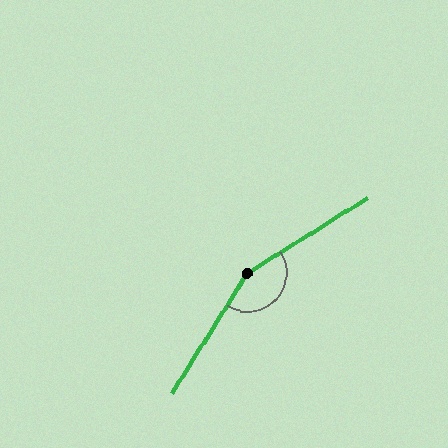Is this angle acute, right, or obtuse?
It is obtuse.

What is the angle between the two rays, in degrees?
Approximately 154 degrees.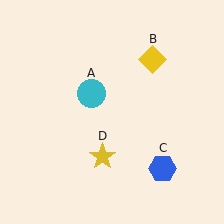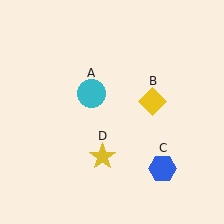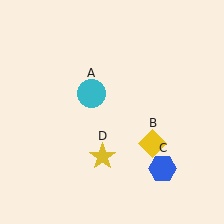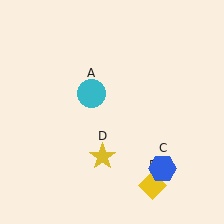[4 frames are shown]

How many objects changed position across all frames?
1 object changed position: yellow diamond (object B).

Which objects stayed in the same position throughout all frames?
Cyan circle (object A) and blue hexagon (object C) and yellow star (object D) remained stationary.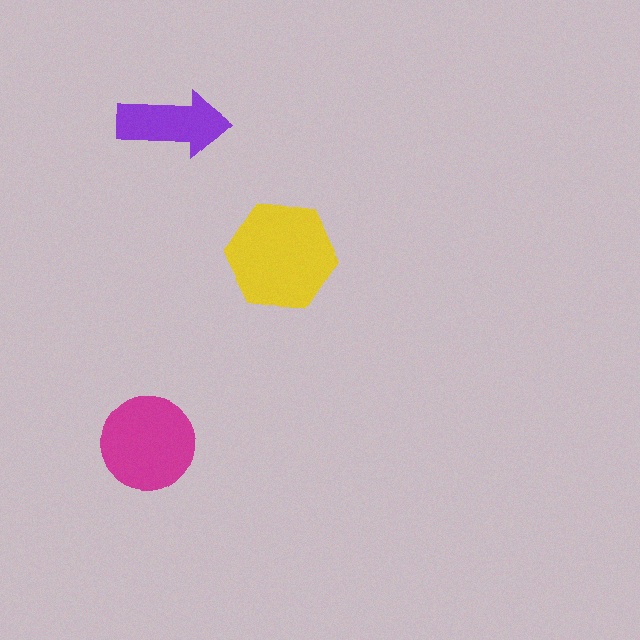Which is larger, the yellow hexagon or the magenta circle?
The yellow hexagon.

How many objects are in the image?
There are 3 objects in the image.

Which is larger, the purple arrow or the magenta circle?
The magenta circle.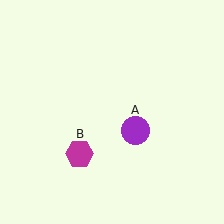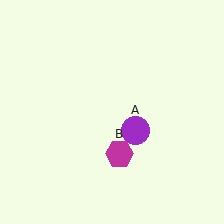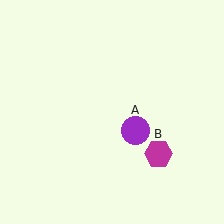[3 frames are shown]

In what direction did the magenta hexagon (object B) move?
The magenta hexagon (object B) moved right.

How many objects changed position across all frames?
1 object changed position: magenta hexagon (object B).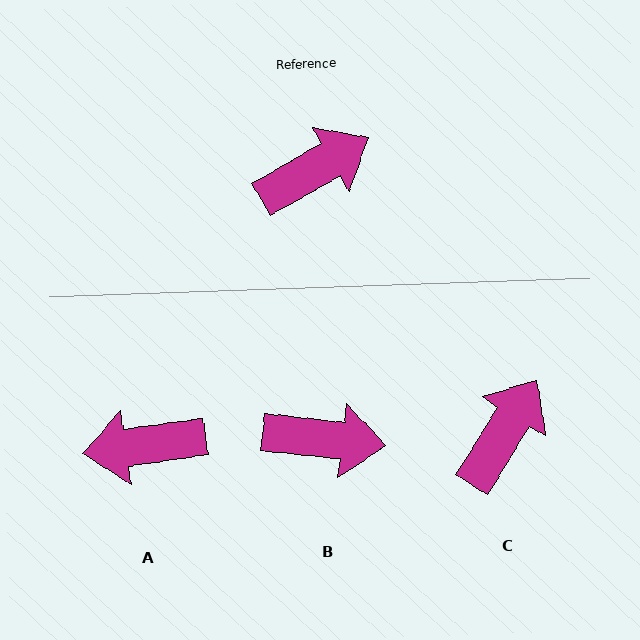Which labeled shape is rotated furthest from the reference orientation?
A, about 158 degrees away.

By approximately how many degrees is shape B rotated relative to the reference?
Approximately 36 degrees clockwise.